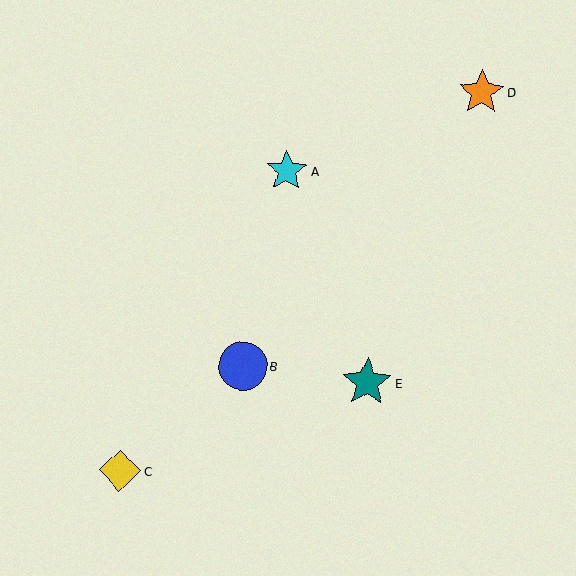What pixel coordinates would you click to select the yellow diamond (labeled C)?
Click at (120, 471) to select the yellow diamond C.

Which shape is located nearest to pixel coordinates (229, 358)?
The blue circle (labeled B) at (243, 366) is nearest to that location.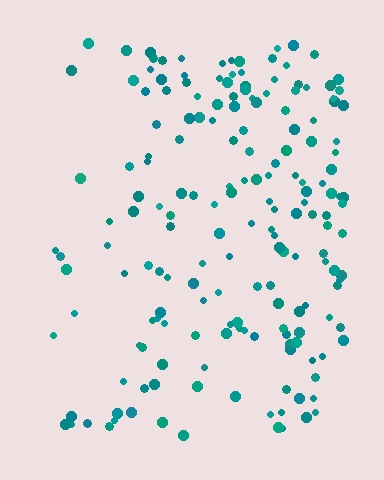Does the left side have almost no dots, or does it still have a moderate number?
Still a moderate number, just noticeably fewer than the right.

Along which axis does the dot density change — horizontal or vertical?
Horizontal.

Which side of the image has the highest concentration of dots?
The right.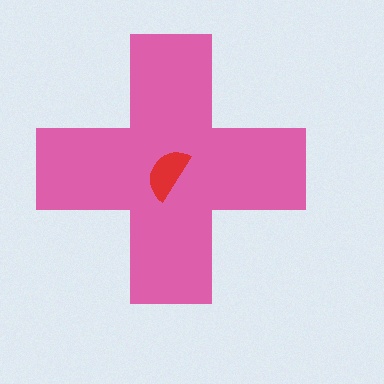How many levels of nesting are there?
2.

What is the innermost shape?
The red semicircle.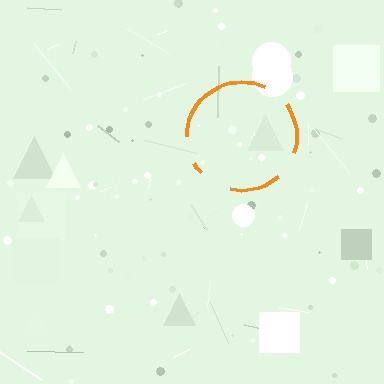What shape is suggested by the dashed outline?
The dashed outline suggests a circle.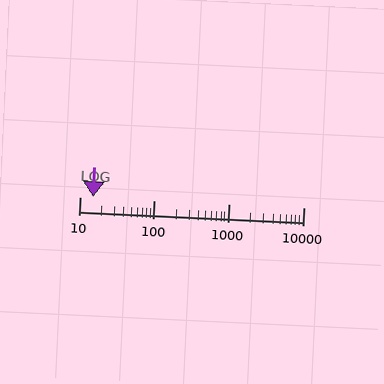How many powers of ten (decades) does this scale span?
The scale spans 3 decades, from 10 to 10000.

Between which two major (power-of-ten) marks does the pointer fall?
The pointer is between 10 and 100.